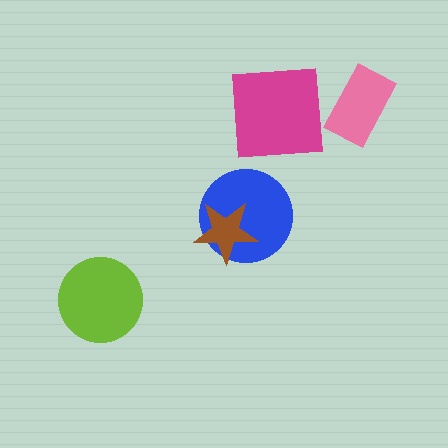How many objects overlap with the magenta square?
0 objects overlap with the magenta square.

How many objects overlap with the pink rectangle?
0 objects overlap with the pink rectangle.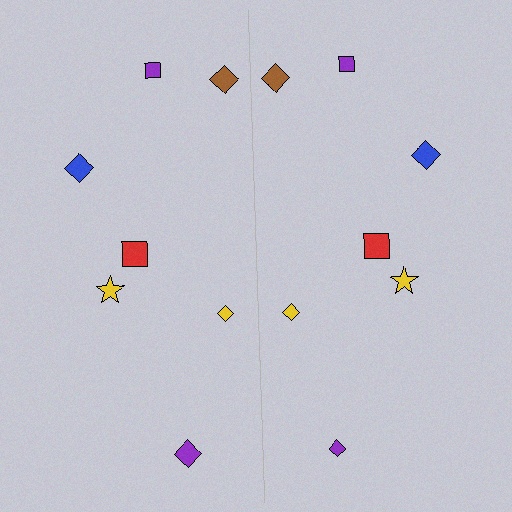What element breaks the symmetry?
The purple diamond on the right side has a different size than its mirror counterpart.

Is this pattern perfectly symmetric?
No, the pattern is not perfectly symmetric. The purple diamond on the right side has a different size than its mirror counterpart.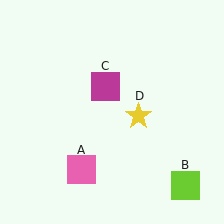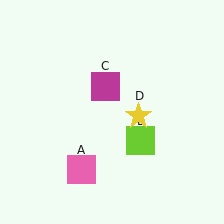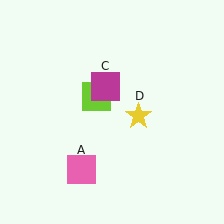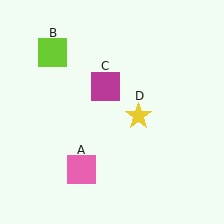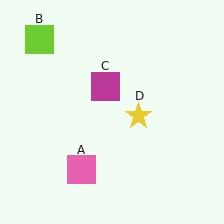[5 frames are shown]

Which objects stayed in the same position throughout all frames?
Pink square (object A) and magenta square (object C) and yellow star (object D) remained stationary.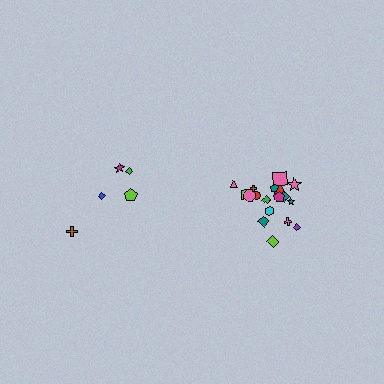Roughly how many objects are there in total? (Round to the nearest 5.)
Roughly 25 objects in total.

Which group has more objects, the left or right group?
The right group.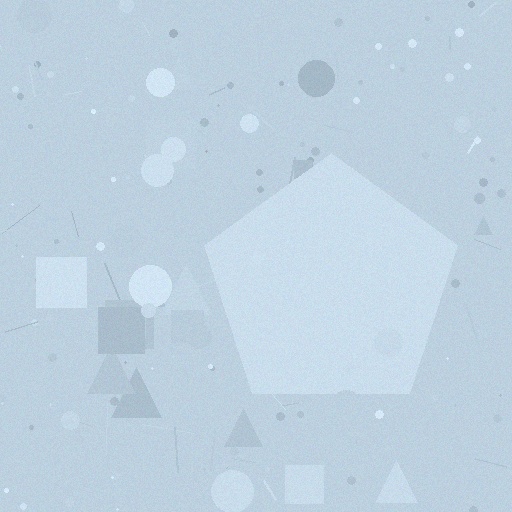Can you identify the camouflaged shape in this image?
The camouflaged shape is a pentagon.